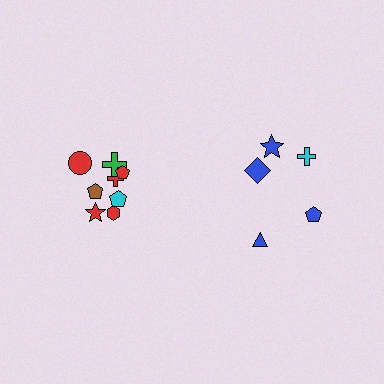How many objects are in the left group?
There are 8 objects.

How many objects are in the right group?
There are 5 objects.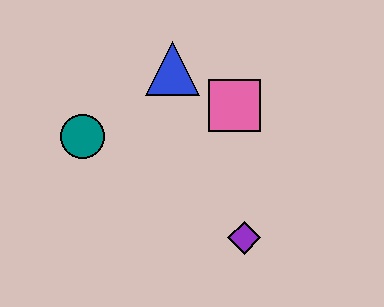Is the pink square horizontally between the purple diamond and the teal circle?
Yes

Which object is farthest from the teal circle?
The purple diamond is farthest from the teal circle.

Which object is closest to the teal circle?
The blue triangle is closest to the teal circle.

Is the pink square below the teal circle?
No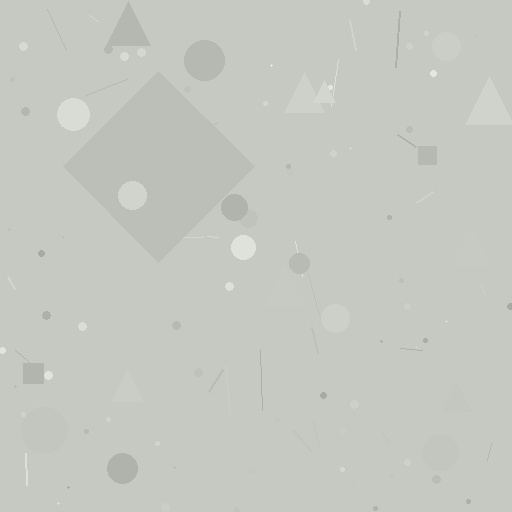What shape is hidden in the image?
A diamond is hidden in the image.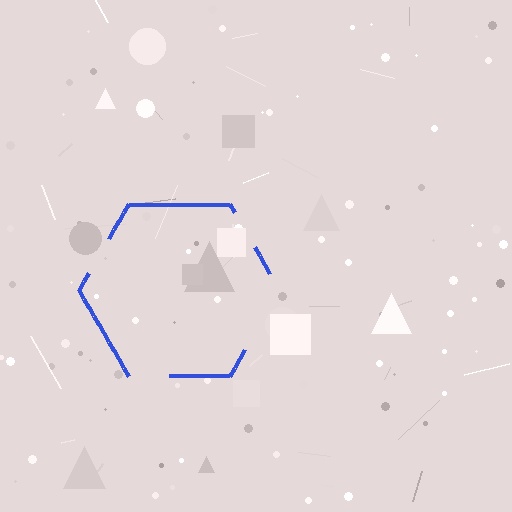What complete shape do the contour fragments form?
The contour fragments form a hexagon.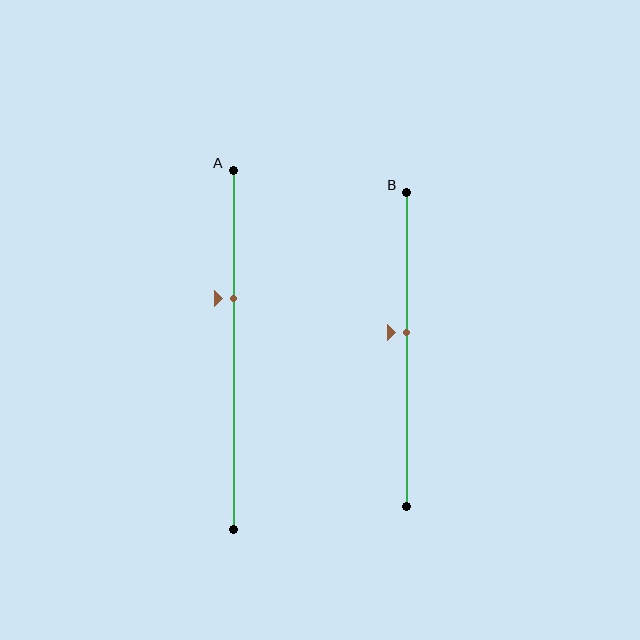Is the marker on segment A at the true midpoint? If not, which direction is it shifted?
No, the marker on segment A is shifted upward by about 14% of the segment length.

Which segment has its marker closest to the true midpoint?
Segment B has its marker closest to the true midpoint.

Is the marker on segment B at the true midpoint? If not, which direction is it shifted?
No, the marker on segment B is shifted upward by about 5% of the segment length.